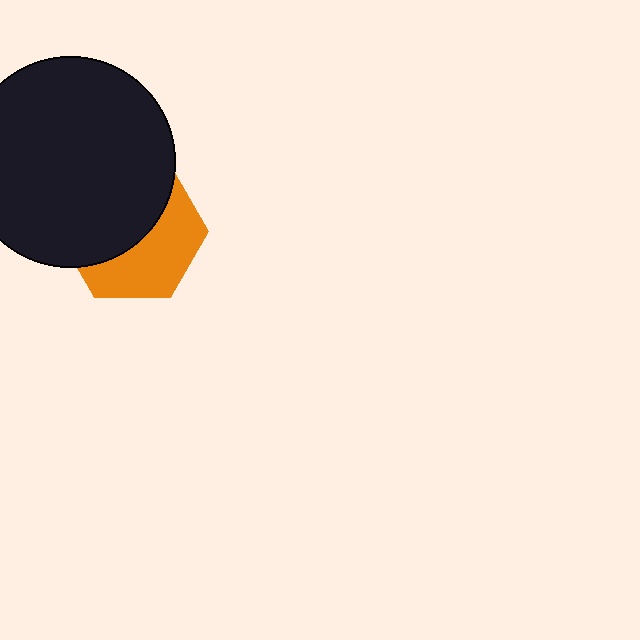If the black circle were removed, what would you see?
You would see the complete orange hexagon.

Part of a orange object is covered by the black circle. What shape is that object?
It is a hexagon.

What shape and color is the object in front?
The object in front is a black circle.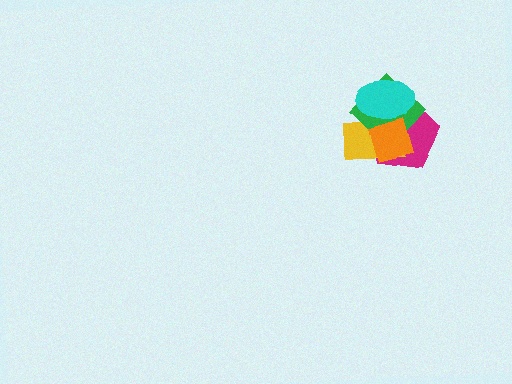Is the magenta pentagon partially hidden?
Yes, it is partially covered by another shape.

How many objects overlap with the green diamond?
4 objects overlap with the green diamond.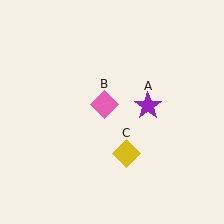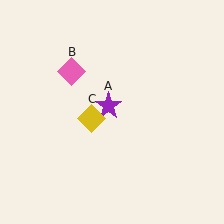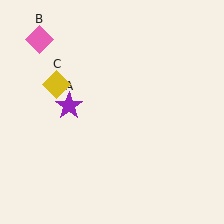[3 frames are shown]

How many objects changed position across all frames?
3 objects changed position: purple star (object A), pink diamond (object B), yellow diamond (object C).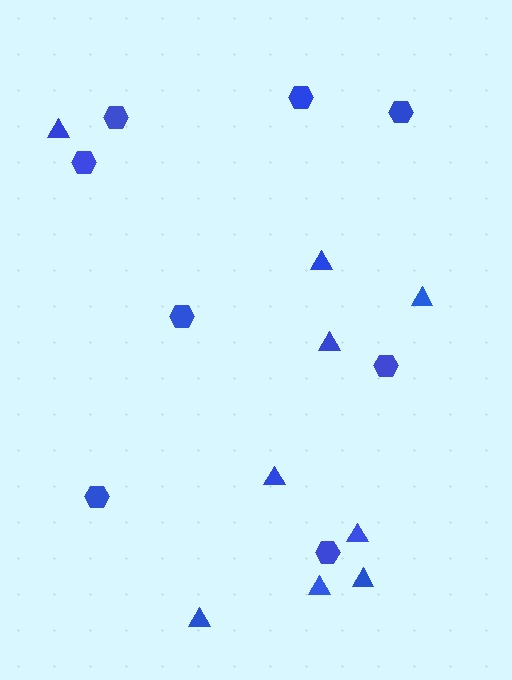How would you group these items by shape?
There are 2 groups: one group of hexagons (8) and one group of triangles (9).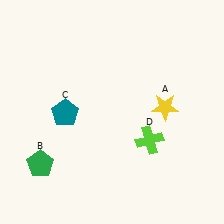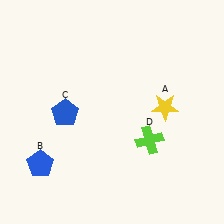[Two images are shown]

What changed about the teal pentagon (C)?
In Image 1, C is teal. In Image 2, it changed to blue.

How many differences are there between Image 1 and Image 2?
There are 2 differences between the two images.